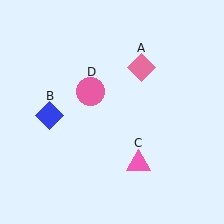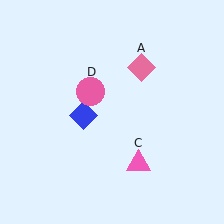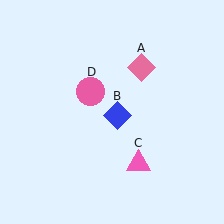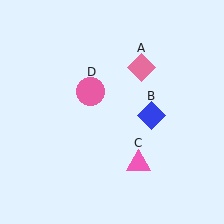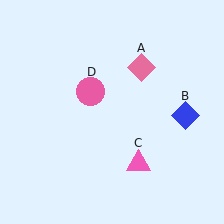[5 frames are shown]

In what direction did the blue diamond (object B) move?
The blue diamond (object B) moved right.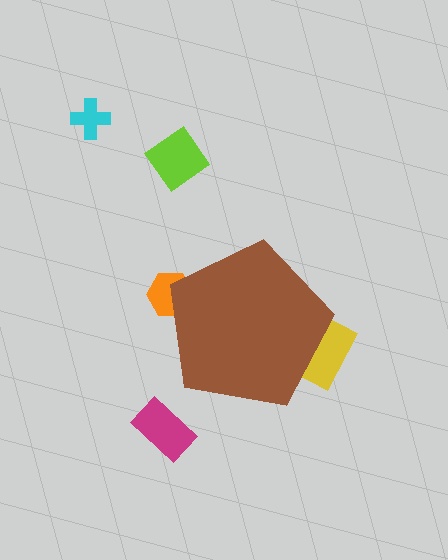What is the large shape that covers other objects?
A brown pentagon.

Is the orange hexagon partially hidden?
Yes, the orange hexagon is partially hidden behind the brown pentagon.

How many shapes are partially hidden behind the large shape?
2 shapes are partially hidden.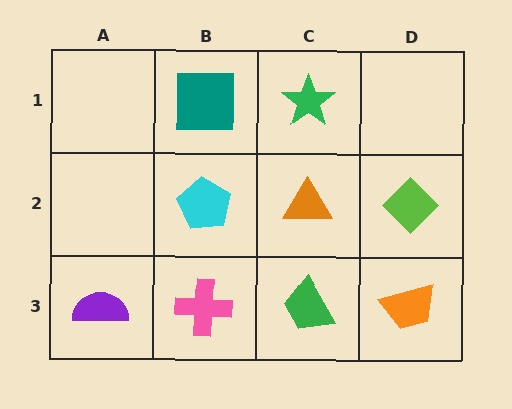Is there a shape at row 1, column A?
No, that cell is empty.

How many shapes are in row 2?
3 shapes.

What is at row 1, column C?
A green star.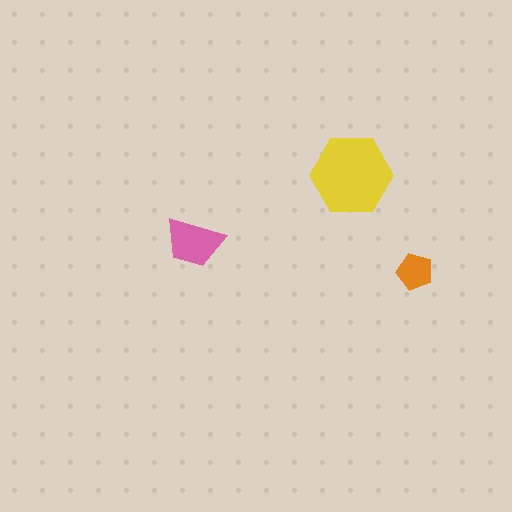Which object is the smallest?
The orange pentagon.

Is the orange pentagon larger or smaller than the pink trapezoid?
Smaller.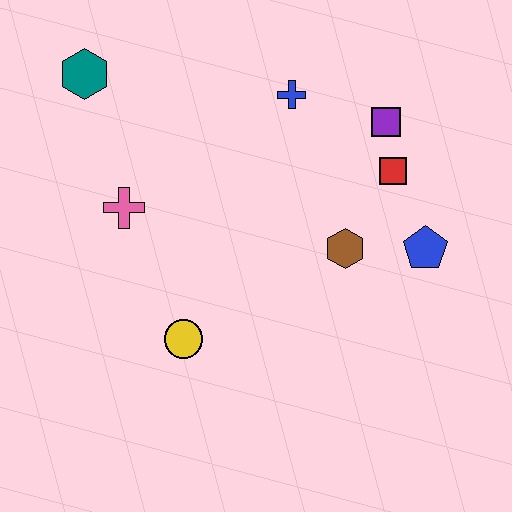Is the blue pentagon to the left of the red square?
No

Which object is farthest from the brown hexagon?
The teal hexagon is farthest from the brown hexagon.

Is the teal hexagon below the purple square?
No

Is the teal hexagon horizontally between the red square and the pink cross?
No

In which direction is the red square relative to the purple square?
The red square is below the purple square.